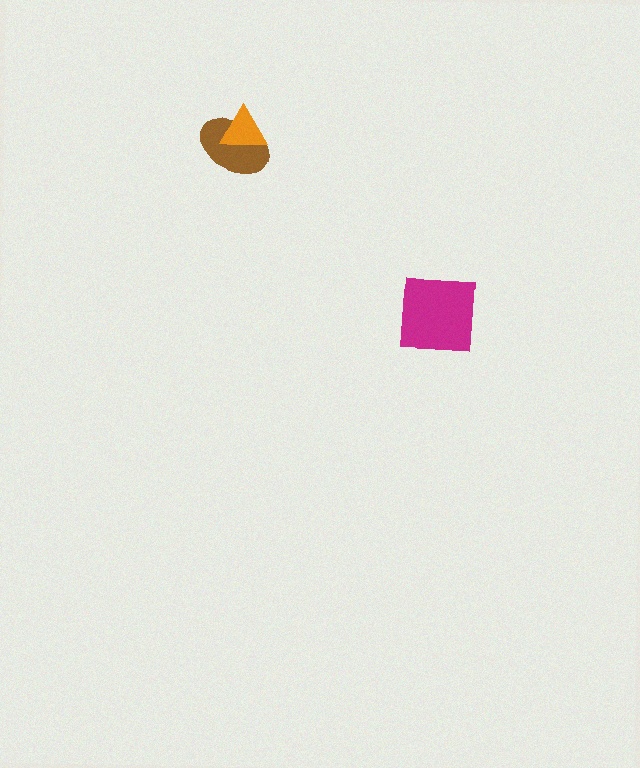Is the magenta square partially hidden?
No, no other shape covers it.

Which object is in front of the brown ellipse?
The orange triangle is in front of the brown ellipse.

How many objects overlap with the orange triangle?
1 object overlaps with the orange triangle.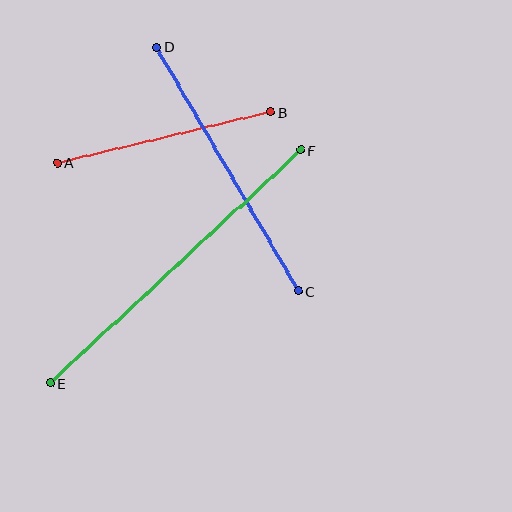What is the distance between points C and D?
The distance is approximately 282 pixels.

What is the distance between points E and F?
The distance is approximately 342 pixels.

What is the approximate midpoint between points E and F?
The midpoint is at approximately (175, 267) pixels.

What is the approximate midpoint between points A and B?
The midpoint is at approximately (164, 138) pixels.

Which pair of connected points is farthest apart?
Points E and F are farthest apart.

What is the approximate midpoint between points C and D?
The midpoint is at approximately (227, 169) pixels.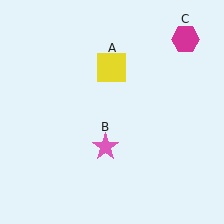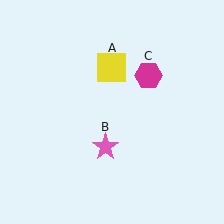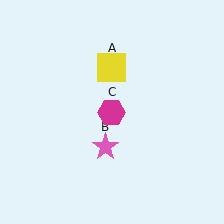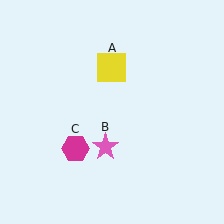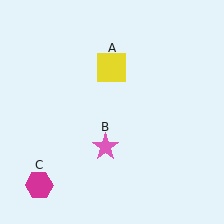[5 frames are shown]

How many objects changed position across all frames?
1 object changed position: magenta hexagon (object C).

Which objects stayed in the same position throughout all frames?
Yellow square (object A) and pink star (object B) remained stationary.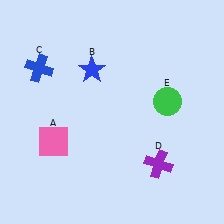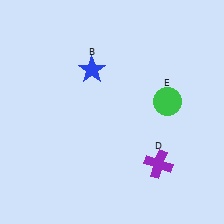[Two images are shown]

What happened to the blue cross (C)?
The blue cross (C) was removed in Image 2. It was in the top-left area of Image 1.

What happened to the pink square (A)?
The pink square (A) was removed in Image 2. It was in the bottom-left area of Image 1.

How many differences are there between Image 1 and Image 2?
There are 2 differences between the two images.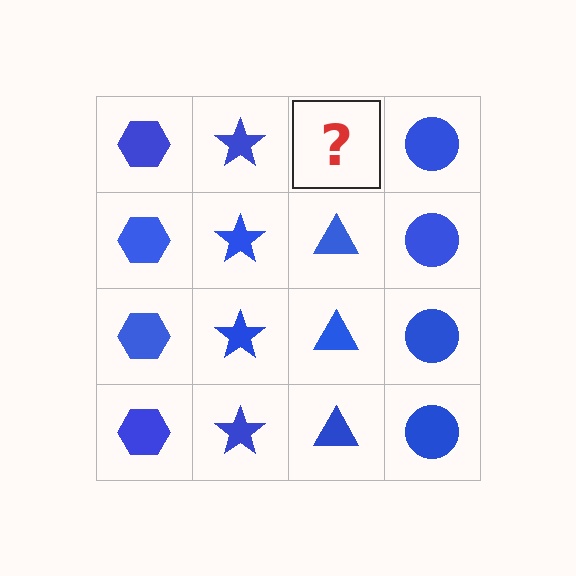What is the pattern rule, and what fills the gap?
The rule is that each column has a consistent shape. The gap should be filled with a blue triangle.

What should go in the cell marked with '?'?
The missing cell should contain a blue triangle.